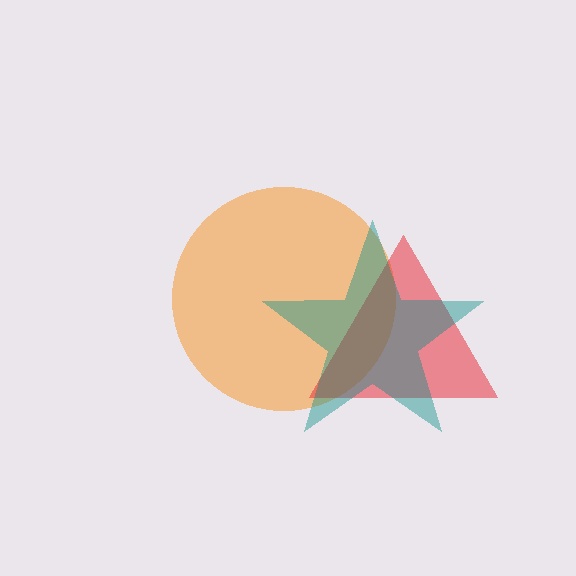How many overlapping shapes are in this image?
There are 3 overlapping shapes in the image.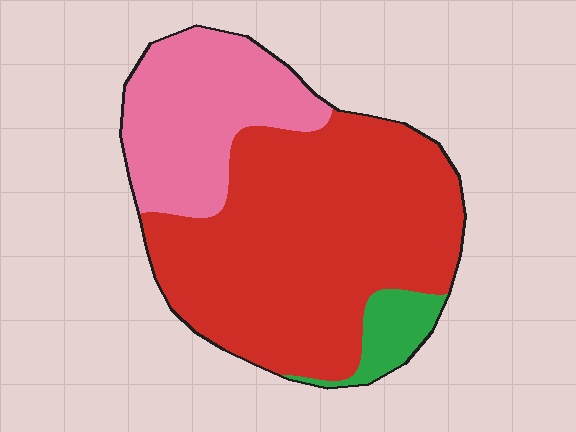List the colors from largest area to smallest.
From largest to smallest: red, pink, green.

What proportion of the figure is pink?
Pink takes up about one quarter (1/4) of the figure.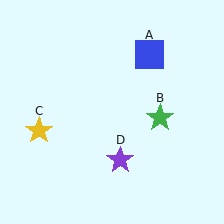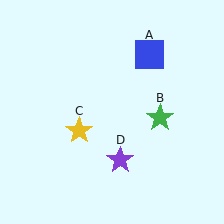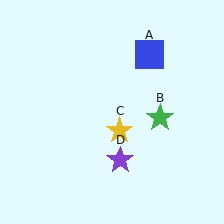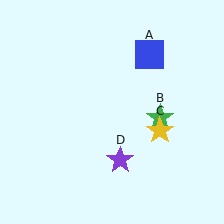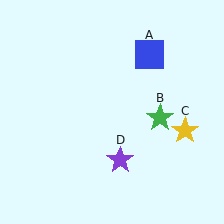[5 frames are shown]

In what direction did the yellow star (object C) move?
The yellow star (object C) moved right.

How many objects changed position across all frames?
1 object changed position: yellow star (object C).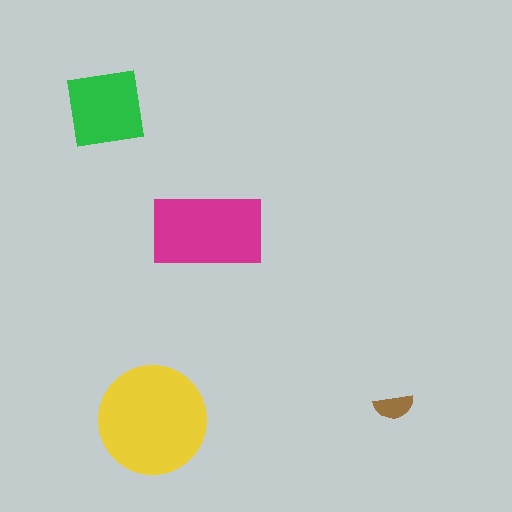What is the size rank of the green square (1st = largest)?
3rd.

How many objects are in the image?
There are 4 objects in the image.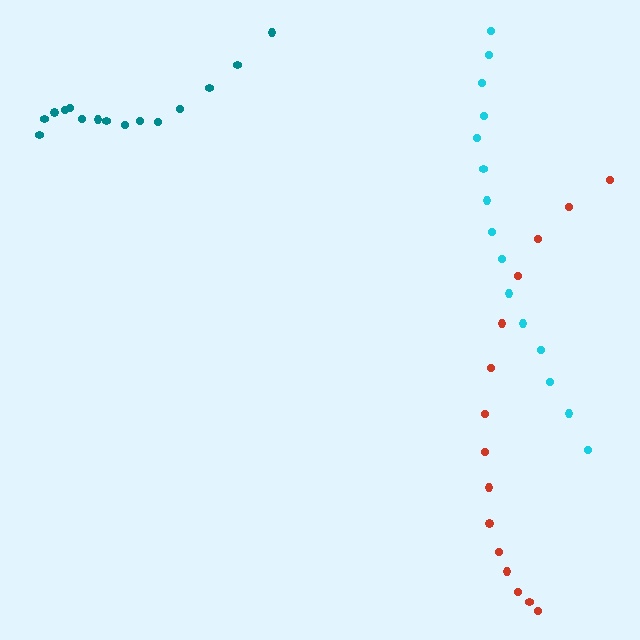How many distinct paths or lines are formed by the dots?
There are 3 distinct paths.